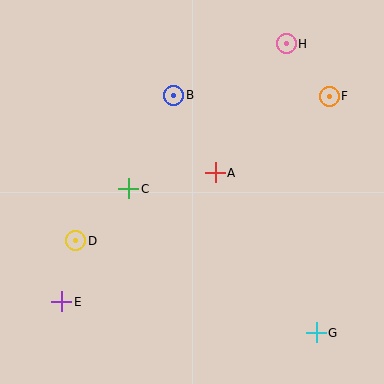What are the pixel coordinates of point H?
Point H is at (286, 44).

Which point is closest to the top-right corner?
Point H is closest to the top-right corner.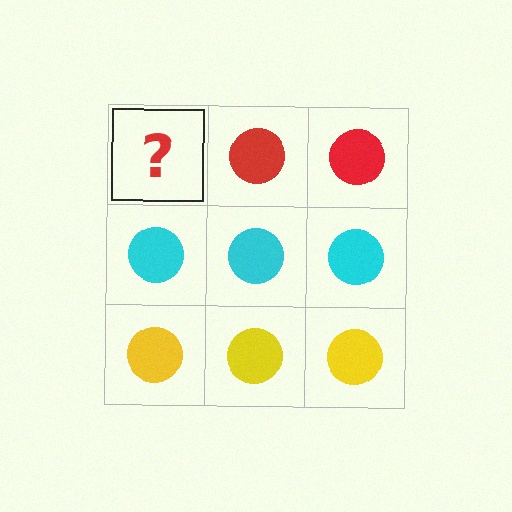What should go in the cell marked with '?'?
The missing cell should contain a red circle.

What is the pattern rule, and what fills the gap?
The rule is that each row has a consistent color. The gap should be filled with a red circle.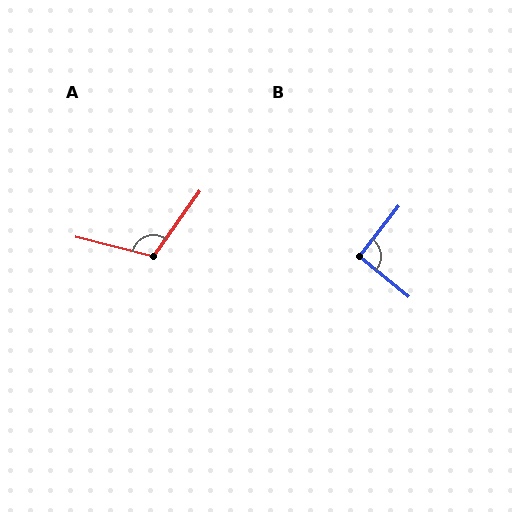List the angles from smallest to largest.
B (91°), A (111°).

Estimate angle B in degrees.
Approximately 91 degrees.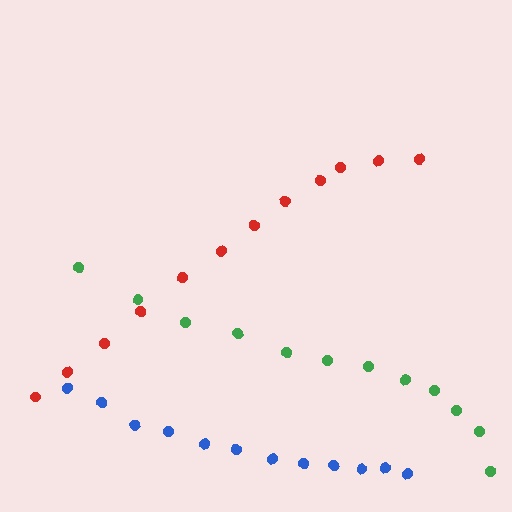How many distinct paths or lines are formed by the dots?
There are 3 distinct paths.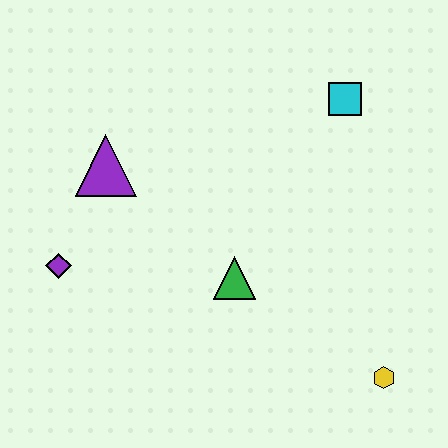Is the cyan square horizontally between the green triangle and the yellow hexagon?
Yes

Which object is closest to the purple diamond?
The purple triangle is closest to the purple diamond.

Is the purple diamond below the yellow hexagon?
No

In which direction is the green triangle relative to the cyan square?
The green triangle is below the cyan square.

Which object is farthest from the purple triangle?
The yellow hexagon is farthest from the purple triangle.